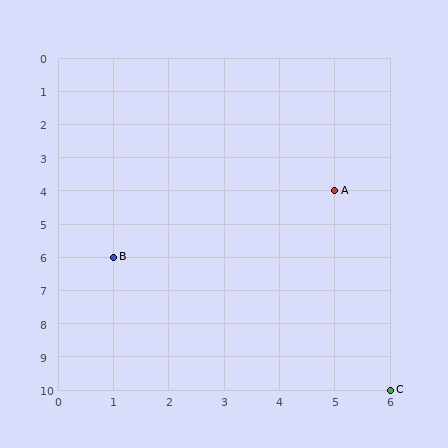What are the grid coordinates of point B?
Point B is at grid coordinates (1, 6).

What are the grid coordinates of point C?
Point C is at grid coordinates (6, 10).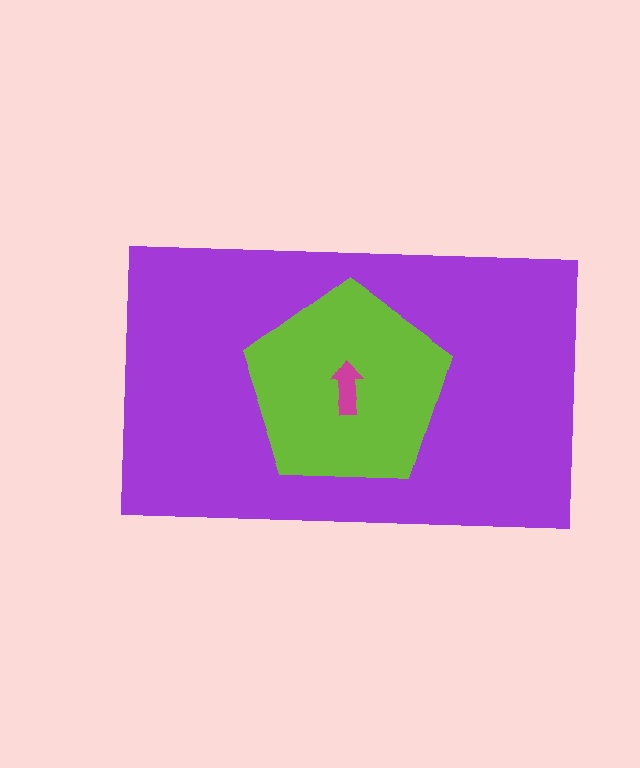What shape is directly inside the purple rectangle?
The lime pentagon.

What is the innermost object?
The magenta arrow.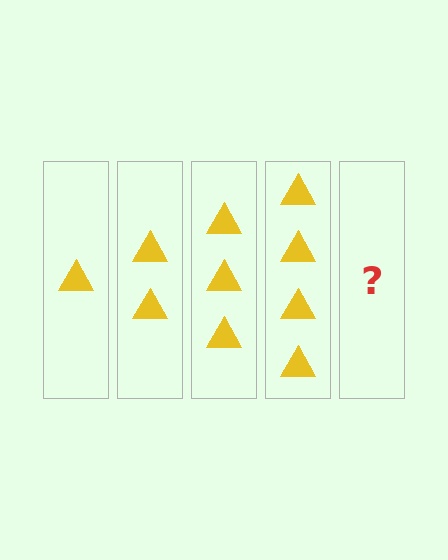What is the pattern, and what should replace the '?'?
The pattern is that each step adds one more triangle. The '?' should be 5 triangles.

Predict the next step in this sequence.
The next step is 5 triangles.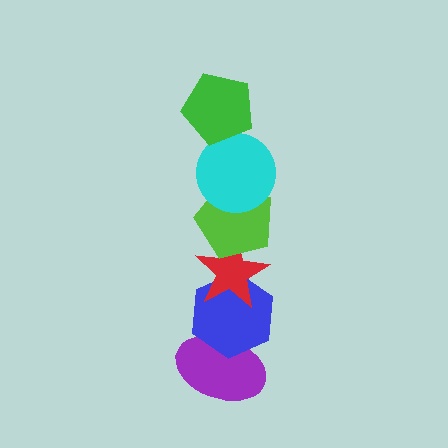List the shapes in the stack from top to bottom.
From top to bottom: the green pentagon, the cyan circle, the lime pentagon, the red star, the blue hexagon, the purple ellipse.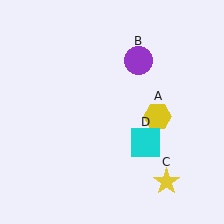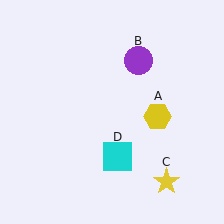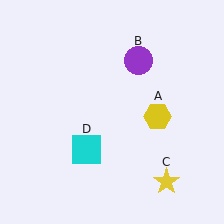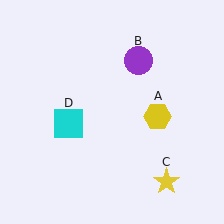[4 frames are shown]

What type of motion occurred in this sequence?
The cyan square (object D) rotated clockwise around the center of the scene.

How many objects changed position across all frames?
1 object changed position: cyan square (object D).